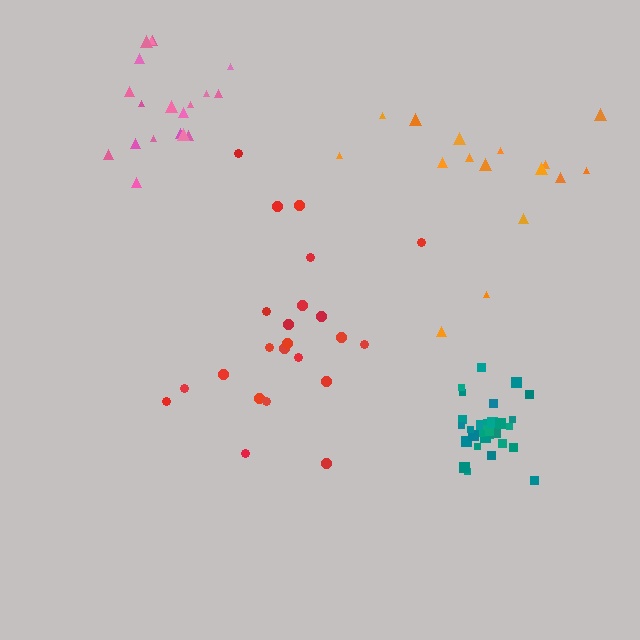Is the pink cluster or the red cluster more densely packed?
Pink.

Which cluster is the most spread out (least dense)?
Orange.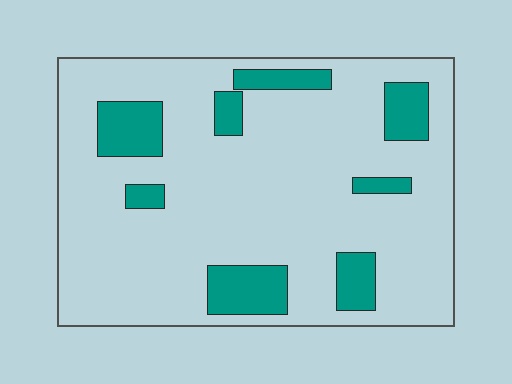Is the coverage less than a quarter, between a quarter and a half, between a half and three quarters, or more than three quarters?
Less than a quarter.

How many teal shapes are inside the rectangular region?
8.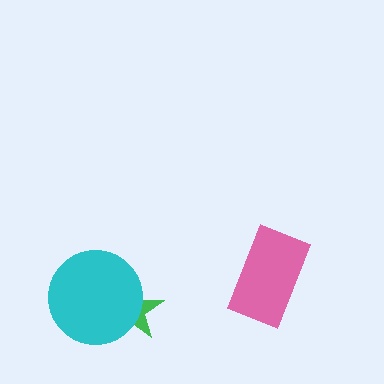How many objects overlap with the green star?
1 object overlaps with the green star.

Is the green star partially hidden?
Yes, it is partially covered by another shape.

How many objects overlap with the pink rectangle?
0 objects overlap with the pink rectangle.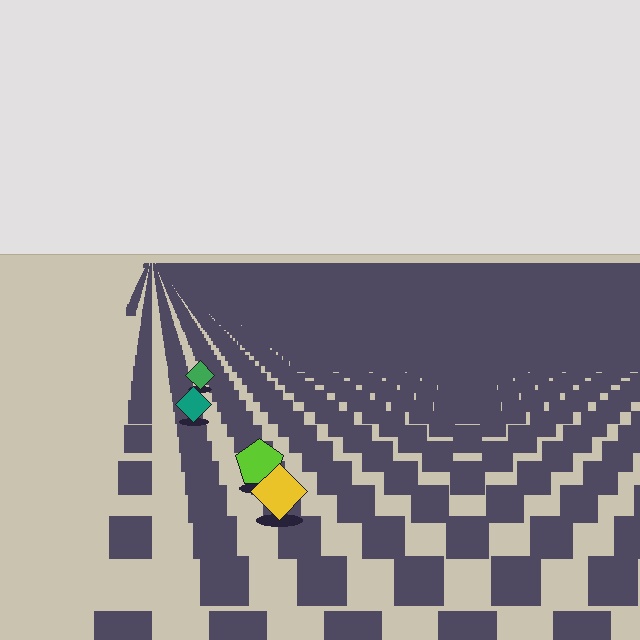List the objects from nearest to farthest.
From nearest to farthest: the yellow diamond, the lime pentagon, the teal diamond, the green diamond.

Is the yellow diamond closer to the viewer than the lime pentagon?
Yes. The yellow diamond is closer — you can tell from the texture gradient: the ground texture is coarser near it.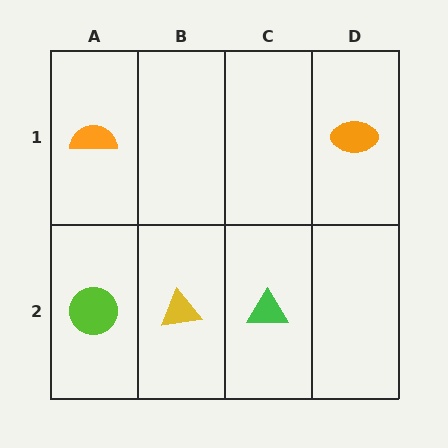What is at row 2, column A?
A lime circle.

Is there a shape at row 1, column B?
No, that cell is empty.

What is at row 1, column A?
An orange semicircle.